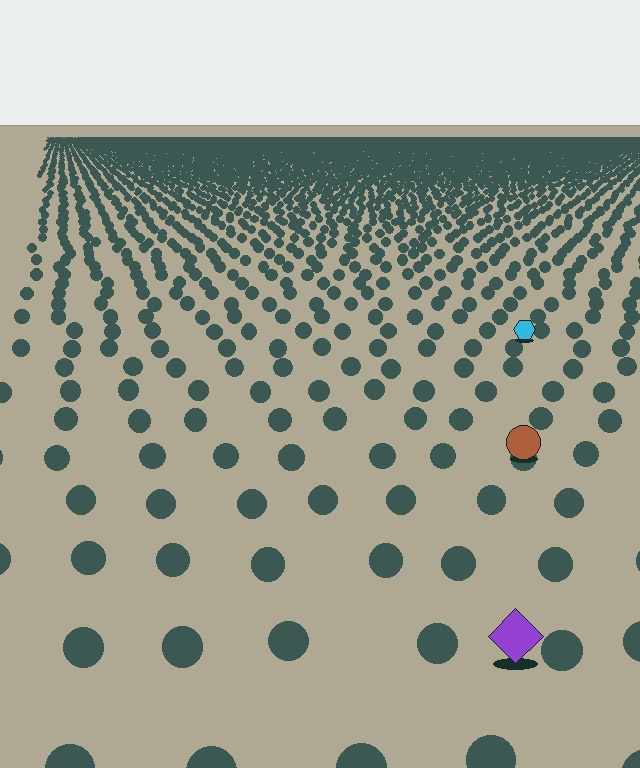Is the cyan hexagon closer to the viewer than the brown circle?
No. The brown circle is closer — you can tell from the texture gradient: the ground texture is coarser near it.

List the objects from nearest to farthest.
From nearest to farthest: the purple diamond, the brown circle, the cyan hexagon.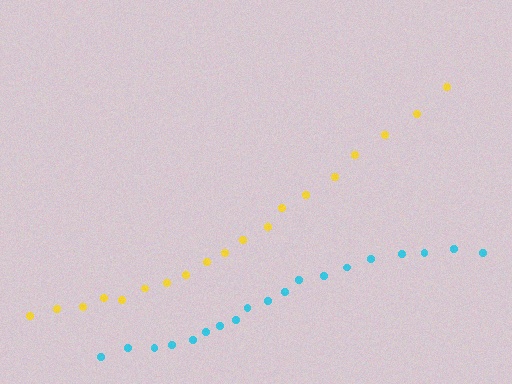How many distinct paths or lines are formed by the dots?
There are 2 distinct paths.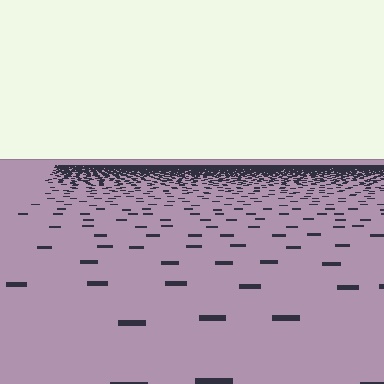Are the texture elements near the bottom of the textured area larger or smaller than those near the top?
Larger. Near the bottom, elements are closer to the viewer and appear at a bigger on-screen size.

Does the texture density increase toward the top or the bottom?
Density increases toward the top.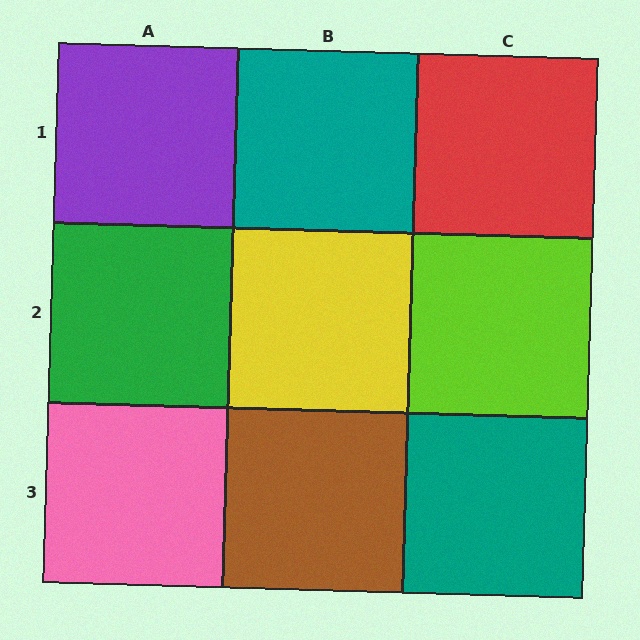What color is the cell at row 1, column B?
Teal.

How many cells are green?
1 cell is green.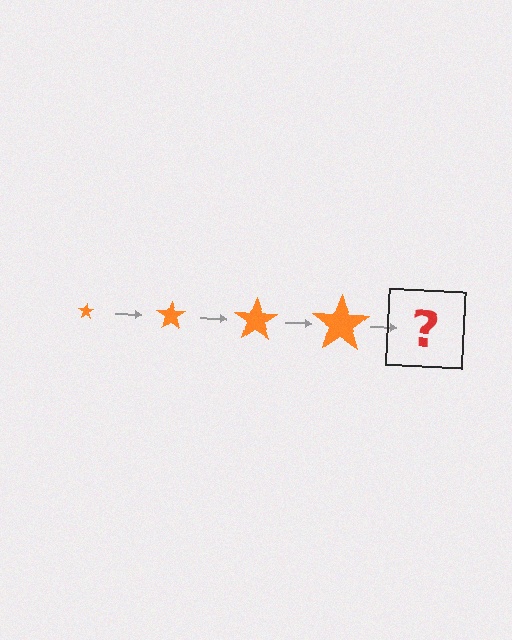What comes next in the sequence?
The next element should be an orange star, larger than the previous one.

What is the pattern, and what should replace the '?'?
The pattern is that the star gets progressively larger each step. The '?' should be an orange star, larger than the previous one.